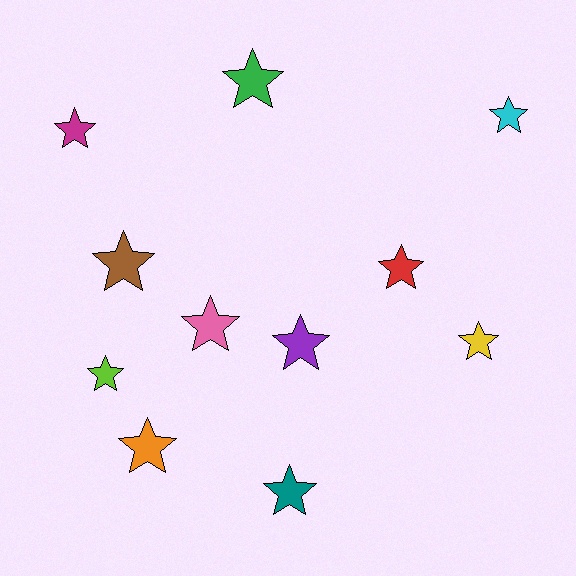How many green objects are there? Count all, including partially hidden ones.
There is 1 green object.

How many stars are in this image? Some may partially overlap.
There are 11 stars.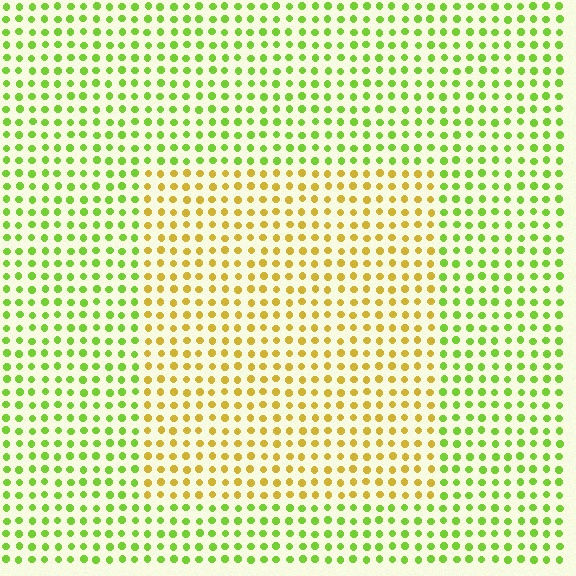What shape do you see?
I see a rectangle.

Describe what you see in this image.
The image is filled with small lime elements in a uniform arrangement. A rectangle-shaped region is visible where the elements are tinted to a slightly different hue, forming a subtle color boundary.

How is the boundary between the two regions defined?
The boundary is defined purely by a slight shift in hue (about 47 degrees). Spacing, size, and orientation are identical on both sides.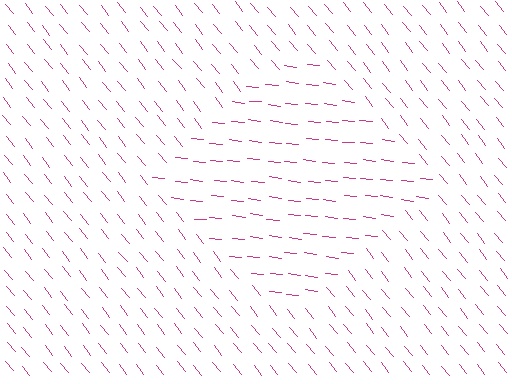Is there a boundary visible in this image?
Yes, there is a texture boundary formed by a change in line orientation.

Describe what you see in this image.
The image is filled with small magenta line segments. A diamond region in the image has lines oriented differently from the surrounding lines, creating a visible texture boundary.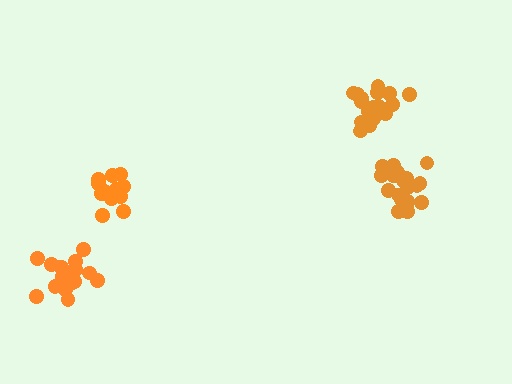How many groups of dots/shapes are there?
There are 4 groups.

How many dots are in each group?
Group 1: 15 dots, Group 2: 18 dots, Group 3: 21 dots, Group 4: 19 dots (73 total).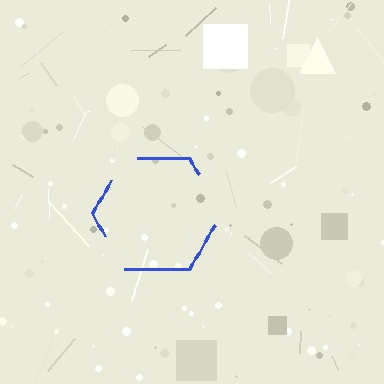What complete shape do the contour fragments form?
The contour fragments form a hexagon.